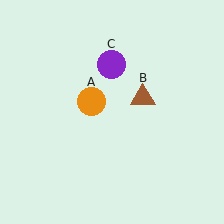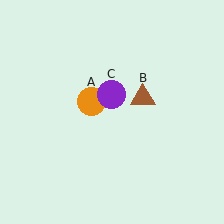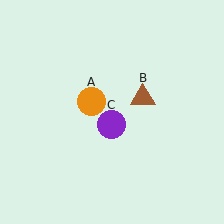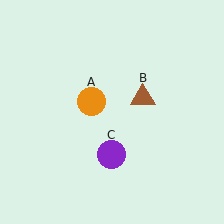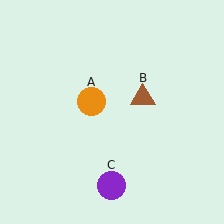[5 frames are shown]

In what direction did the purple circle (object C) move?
The purple circle (object C) moved down.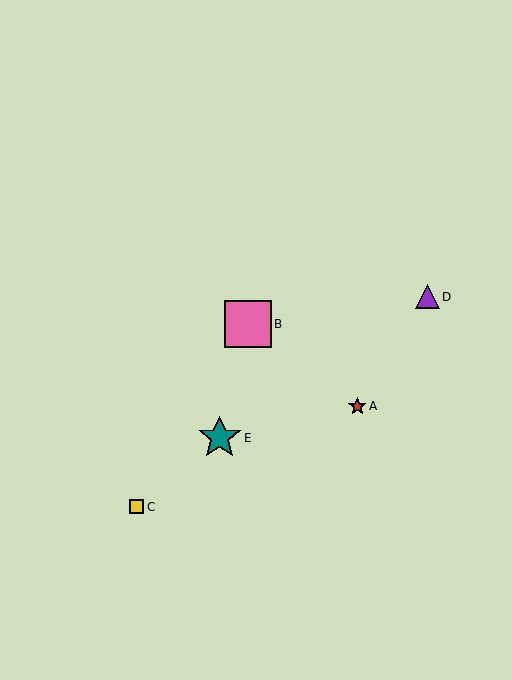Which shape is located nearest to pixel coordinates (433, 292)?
The purple triangle (labeled D) at (427, 297) is nearest to that location.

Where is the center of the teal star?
The center of the teal star is at (220, 438).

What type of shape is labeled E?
Shape E is a teal star.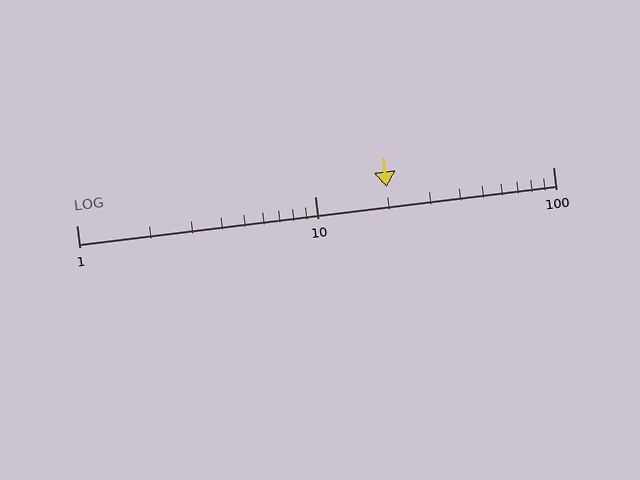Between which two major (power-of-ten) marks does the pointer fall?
The pointer is between 10 and 100.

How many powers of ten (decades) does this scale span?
The scale spans 2 decades, from 1 to 100.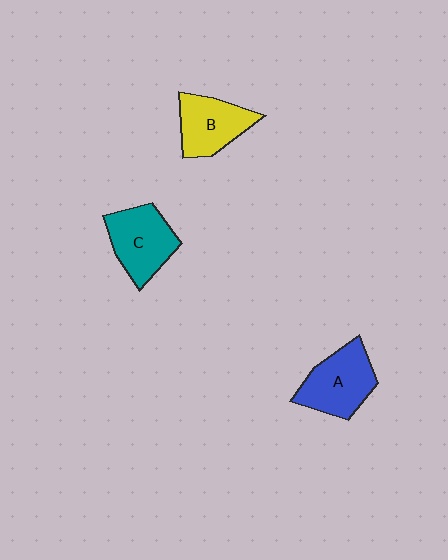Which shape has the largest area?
Shape A (blue).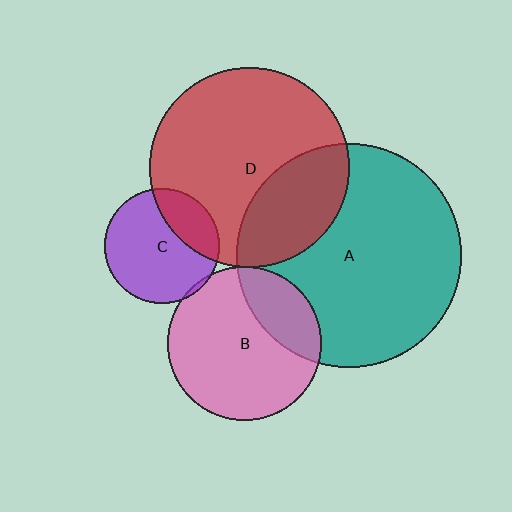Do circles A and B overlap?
Yes.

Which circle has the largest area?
Circle A (teal).